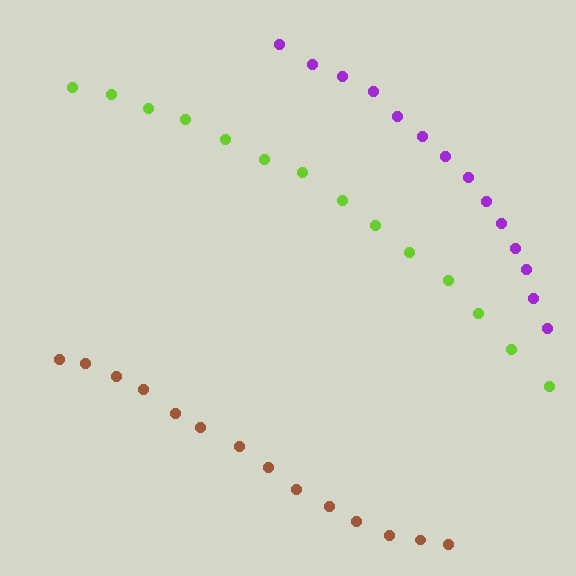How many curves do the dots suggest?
There are 3 distinct paths.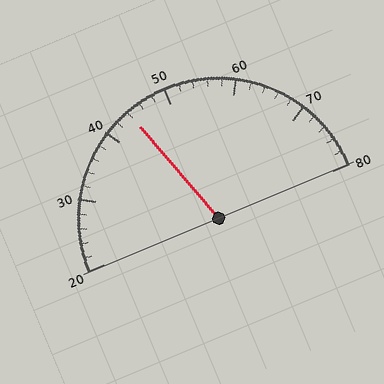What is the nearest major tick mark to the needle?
The nearest major tick mark is 40.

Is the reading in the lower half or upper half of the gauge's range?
The reading is in the lower half of the range (20 to 80).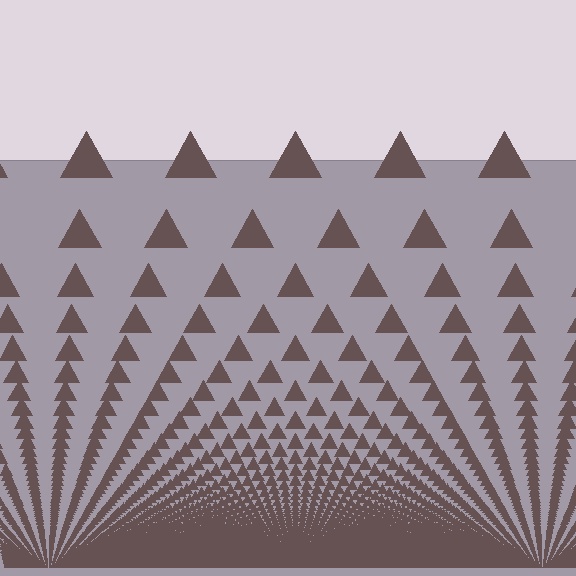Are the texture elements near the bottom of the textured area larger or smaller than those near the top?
Smaller. The gradient is inverted — elements near the bottom are smaller and denser.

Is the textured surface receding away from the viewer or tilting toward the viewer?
The surface appears to tilt toward the viewer. Texture elements get larger and sparser toward the top.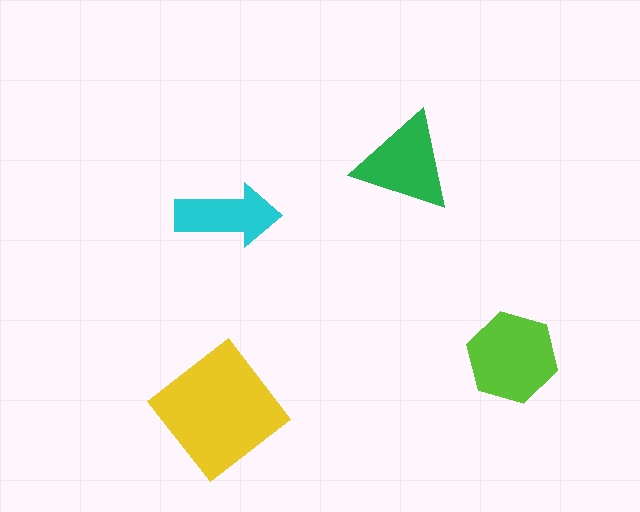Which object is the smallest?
The cyan arrow.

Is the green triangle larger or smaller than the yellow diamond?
Smaller.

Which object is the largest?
The yellow diamond.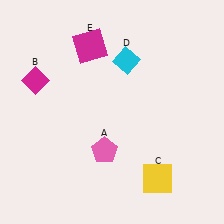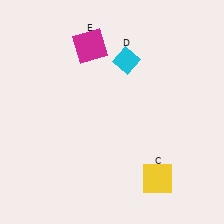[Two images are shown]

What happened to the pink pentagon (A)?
The pink pentagon (A) was removed in Image 2. It was in the bottom-left area of Image 1.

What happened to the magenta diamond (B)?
The magenta diamond (B) was removed in Image 2. It was in the top-left area of Image 1.